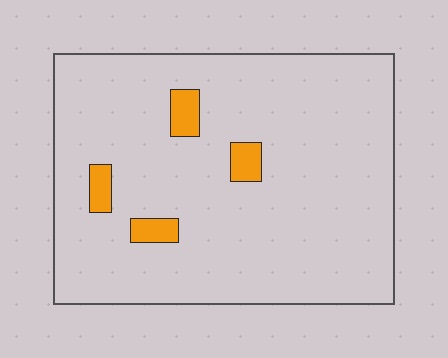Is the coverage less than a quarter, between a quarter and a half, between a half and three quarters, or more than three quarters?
Less than a quarter.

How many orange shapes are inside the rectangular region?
4.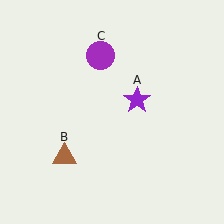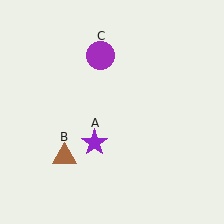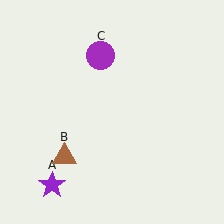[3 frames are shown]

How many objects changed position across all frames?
1 object changed position: purple star (object A).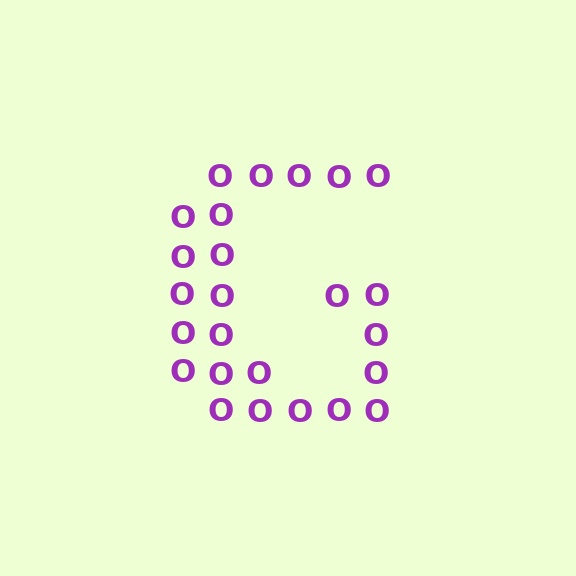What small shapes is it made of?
It is made of small letter O's.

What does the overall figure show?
The overall figure shows the letter G.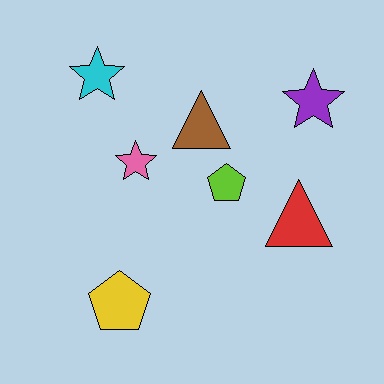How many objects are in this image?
There are 7 objects.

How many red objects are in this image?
There is 1 red object.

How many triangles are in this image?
There are 2 triangles.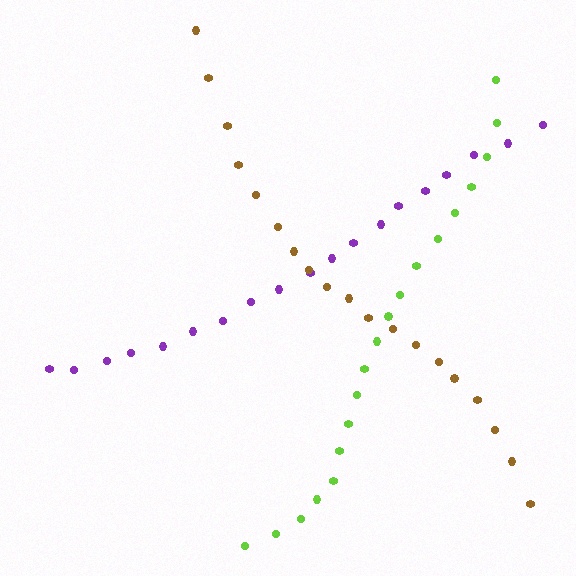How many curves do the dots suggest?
There are 3 distinct paths.